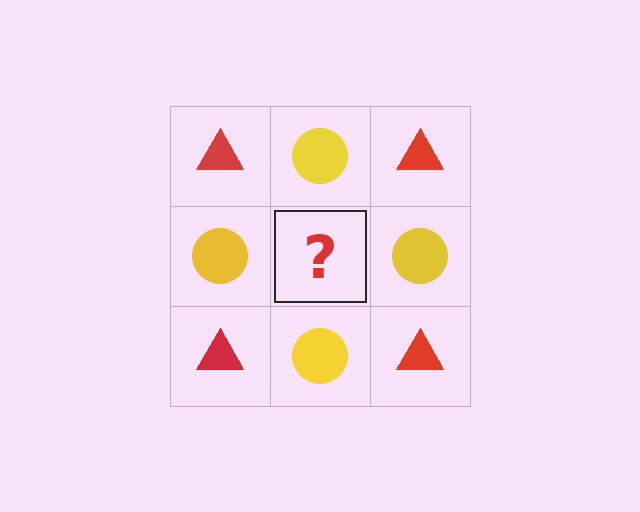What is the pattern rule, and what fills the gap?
The rule is that it alternates red triangle and yellow circle in a checkerboard pattern. The gap should be filled with a red triangle.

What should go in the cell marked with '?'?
The missing cell should contain a red triangle.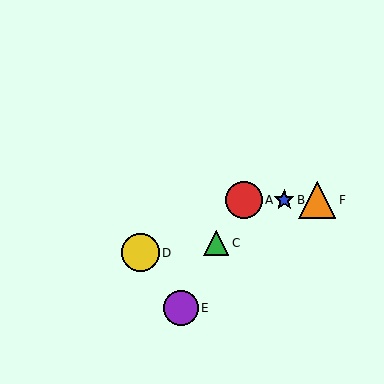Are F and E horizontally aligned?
No, F is at y≈200 and E is at y≈308.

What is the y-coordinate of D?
Object D is at y≈253.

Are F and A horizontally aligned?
Yes, both are at y≈200.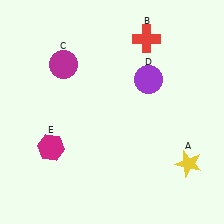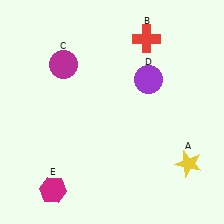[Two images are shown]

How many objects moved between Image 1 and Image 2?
1 object moved between the two images.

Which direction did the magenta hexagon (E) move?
The magenta hexagon (E) moved down.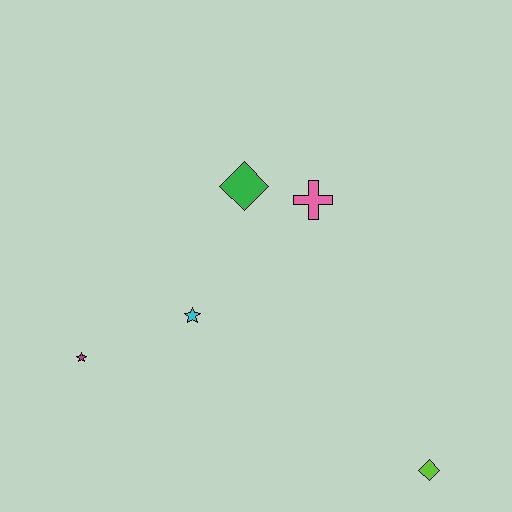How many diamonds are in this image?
There are 2 diamonds.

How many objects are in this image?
There are 5 objects.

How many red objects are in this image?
There are no red objects.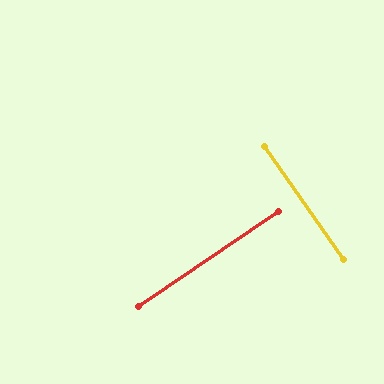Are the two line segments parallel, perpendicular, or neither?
Perpendicular — they meet at approximately 89°.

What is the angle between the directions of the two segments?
Approximately 89 degrees.